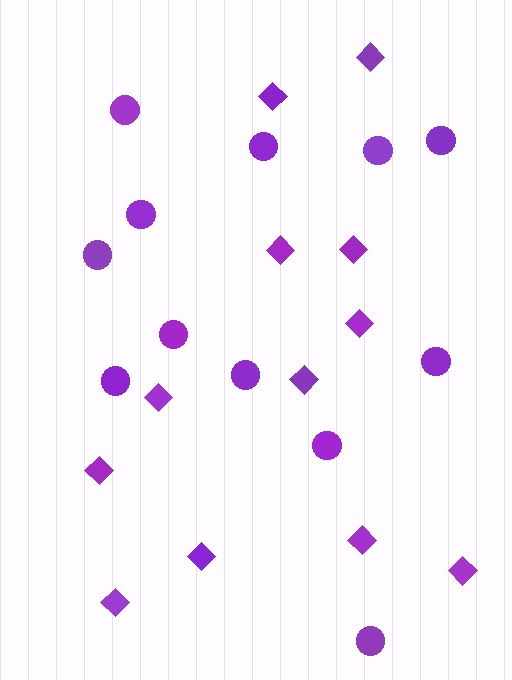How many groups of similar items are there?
There are 2 groups: one group of diamonds (12) and one group of circles (12).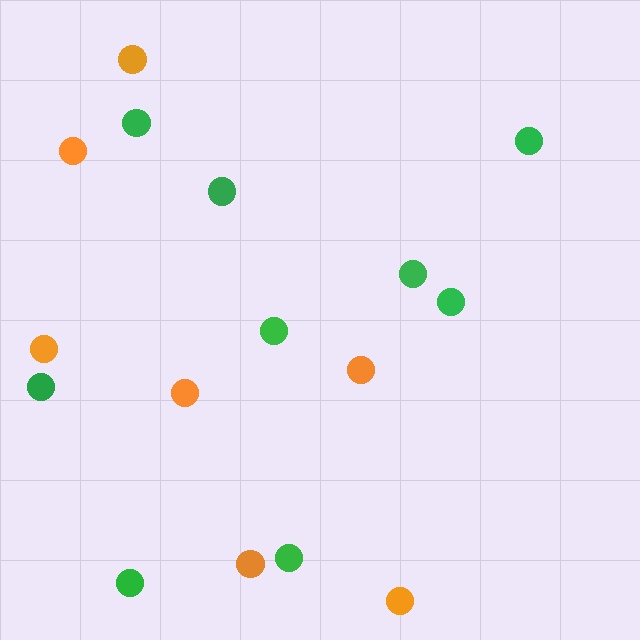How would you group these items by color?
There are 2 groups: one group of orange circles (7) and one group of green circles (9).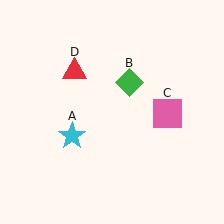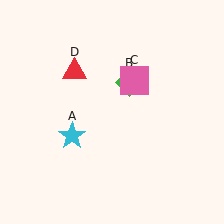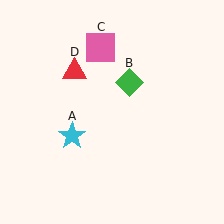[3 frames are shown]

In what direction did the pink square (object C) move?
The pink square (object C) moved up and to the left.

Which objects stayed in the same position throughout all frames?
Cyan star (object A) and green diamond (object B) and red triangle (object D) remained stationary.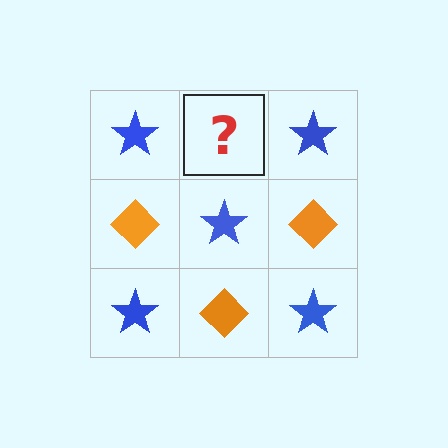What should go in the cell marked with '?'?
The missing cell should contain an orange diamond.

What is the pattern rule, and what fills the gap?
The rule is that it alternates blue star and orange diamond in a checkerboard pattern. The gap should be filled with an orange diamond.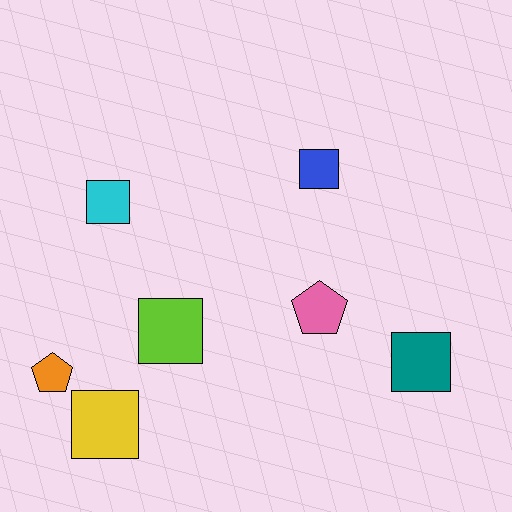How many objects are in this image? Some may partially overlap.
There are 7 objects.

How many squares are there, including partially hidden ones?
There are 5 squares.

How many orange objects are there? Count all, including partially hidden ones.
There is 1 orange object.